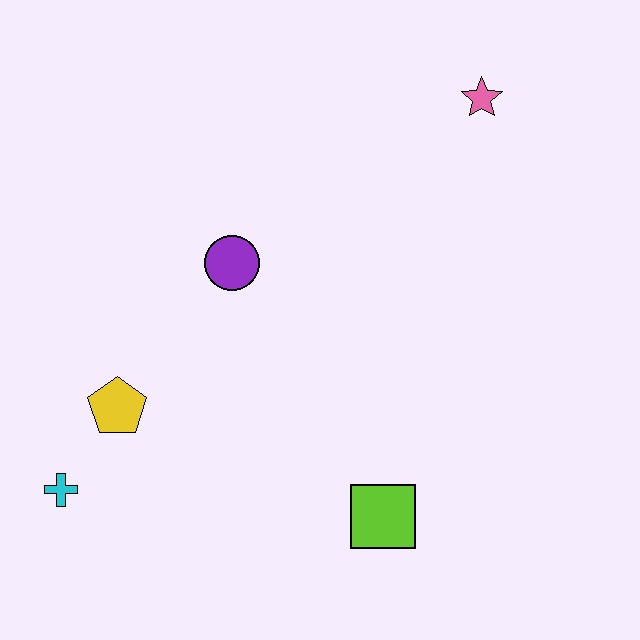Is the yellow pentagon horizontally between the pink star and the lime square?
No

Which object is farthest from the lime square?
The pink star is farthest from the lime square.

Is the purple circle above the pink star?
No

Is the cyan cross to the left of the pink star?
Yes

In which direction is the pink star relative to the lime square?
The pink star is above the lime square.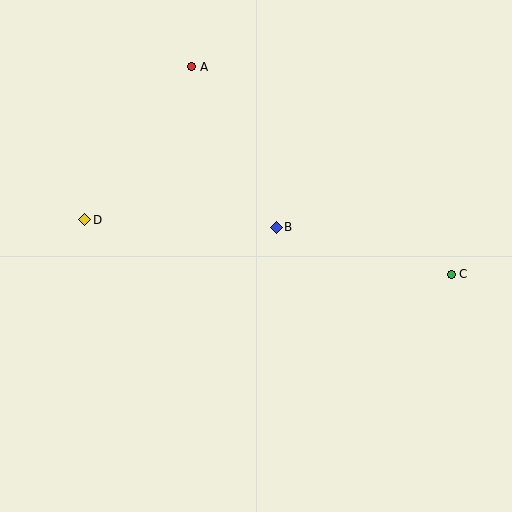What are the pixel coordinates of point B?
Point B is at (276, 227).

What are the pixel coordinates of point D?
Point D is at (85, 220).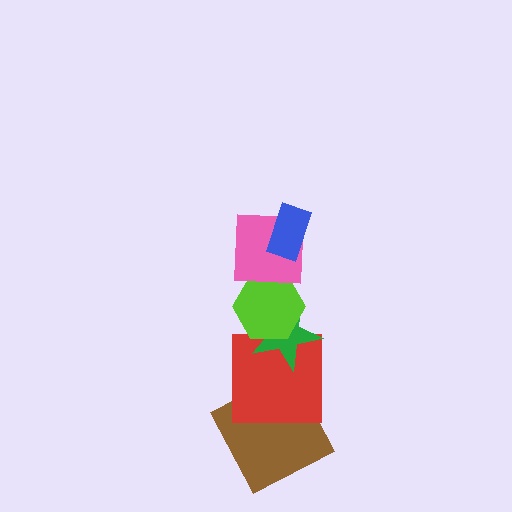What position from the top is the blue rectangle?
The blue rectangle is 1st from the top.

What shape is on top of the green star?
The lime hexagon is on top of the green star.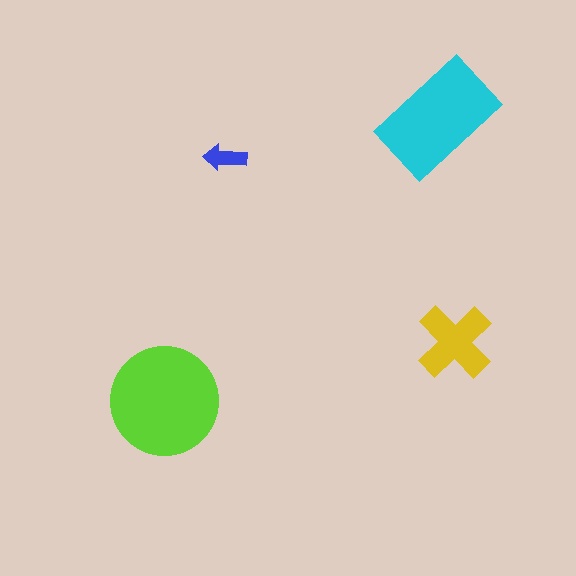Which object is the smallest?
The blue arrow.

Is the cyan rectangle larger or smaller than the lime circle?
Smaller.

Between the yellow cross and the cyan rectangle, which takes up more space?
The cyan rectangle.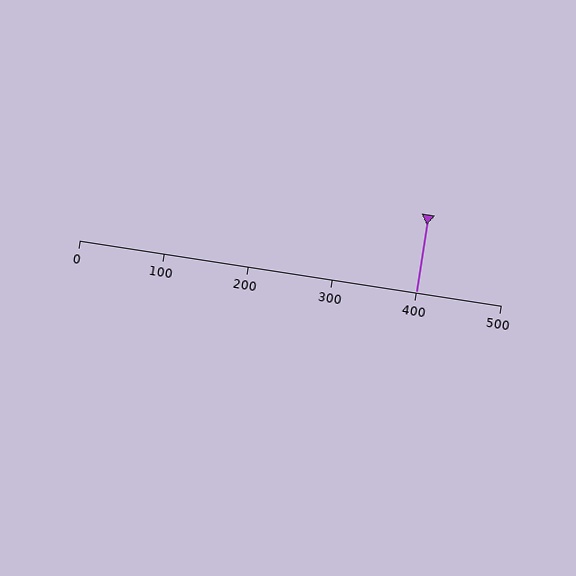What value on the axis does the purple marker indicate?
The marker indicates approximately 400.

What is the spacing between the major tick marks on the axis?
The major ticks are spaced 100 apart.